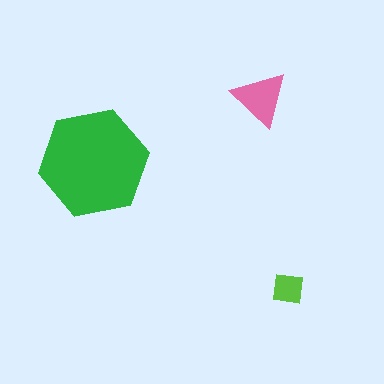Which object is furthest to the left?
The green hexagon is leftmost.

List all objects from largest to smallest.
The green hexagon, the pink triangle, the lime square.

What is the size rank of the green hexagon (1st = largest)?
1st.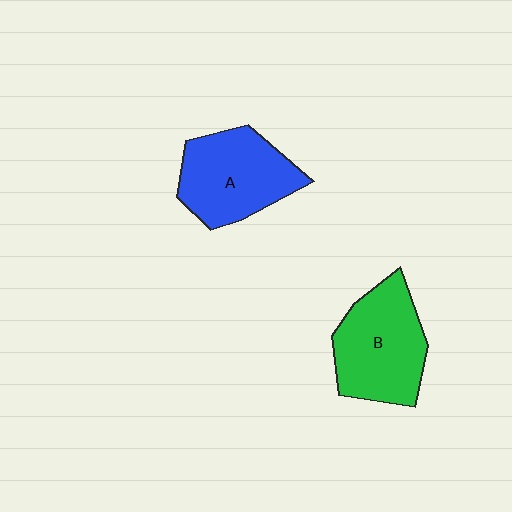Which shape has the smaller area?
Shape A (blue).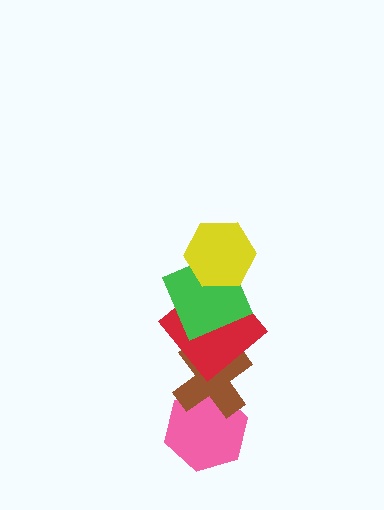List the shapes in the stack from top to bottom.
From top to bottom: the yellow hexagon, the green square, the red diamond, the brown cross, the pink hexagon.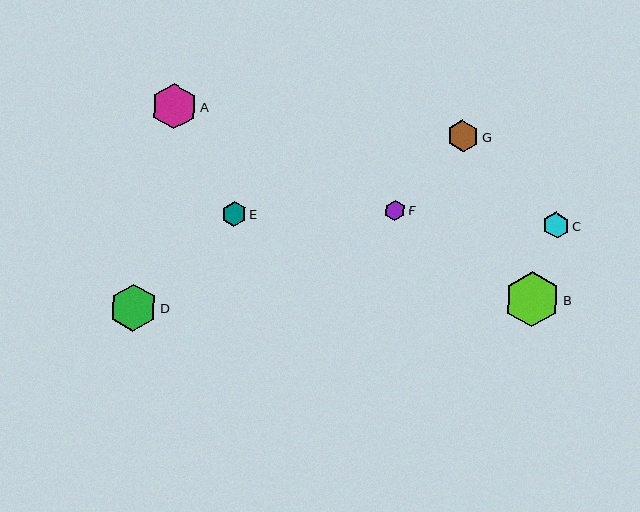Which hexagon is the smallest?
Hexagon F is the smallest with a size of approximately 20 pixels.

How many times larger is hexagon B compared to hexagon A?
Hexagon B is approximately 1.2 times the size of hexagon A.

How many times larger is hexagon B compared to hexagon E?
Hexagon B is approximately 2.2 times the size of hexagon E.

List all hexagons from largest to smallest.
From largest to smallest: B, D, A, G, C, E, F.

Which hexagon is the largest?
Hexagon B is the largest with a size of approximately 55 pixels.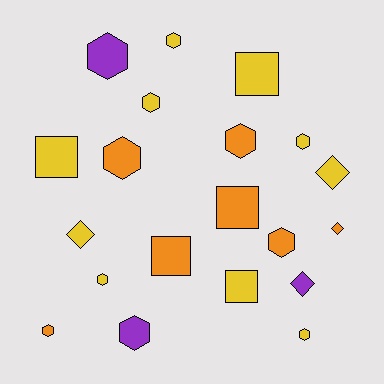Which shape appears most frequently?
Hexagon, with 11 objects.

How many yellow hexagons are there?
There are 5 yellow hexagons.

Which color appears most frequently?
Yellow, with 10 objects.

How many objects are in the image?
There are 20 objects.